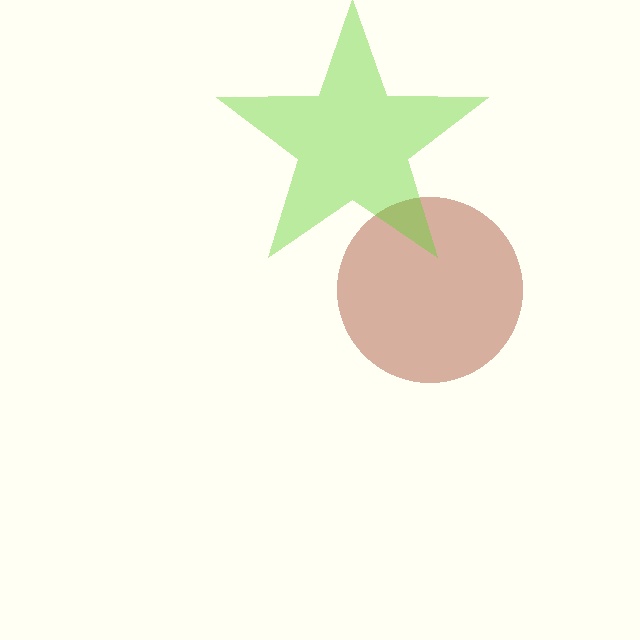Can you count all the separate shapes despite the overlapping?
Yes, there are 2 separate shapes.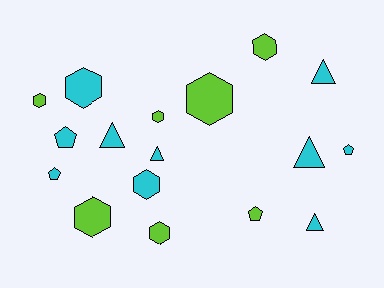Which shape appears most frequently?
Hexagon, with 8 objects.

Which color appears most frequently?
Cyan, with 10 objects.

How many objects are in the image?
There are 17 objects.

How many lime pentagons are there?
There is 1 lime pentagon.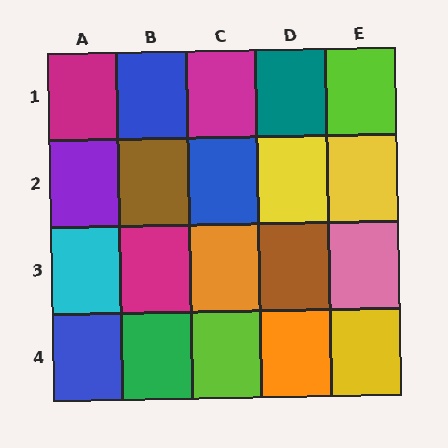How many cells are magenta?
3 cells are magenta.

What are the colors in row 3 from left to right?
Cyan, magenta, orange, brown, pink.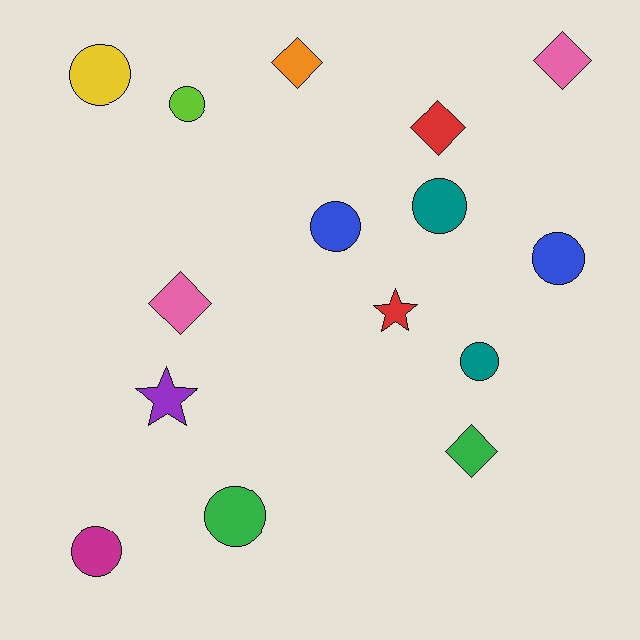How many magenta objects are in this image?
There is 1 magenta object.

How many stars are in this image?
There are 2 stars.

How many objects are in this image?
There are 15 objects.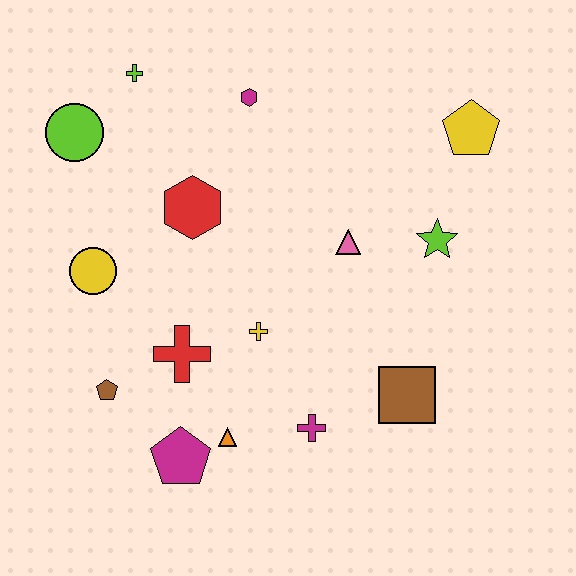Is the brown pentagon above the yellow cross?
No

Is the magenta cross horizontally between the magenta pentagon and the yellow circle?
No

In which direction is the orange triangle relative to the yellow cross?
The orange triangle is below the yellow cross.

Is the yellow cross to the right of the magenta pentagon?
Yes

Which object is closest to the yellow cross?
The red cross is closest to the yellow cross.